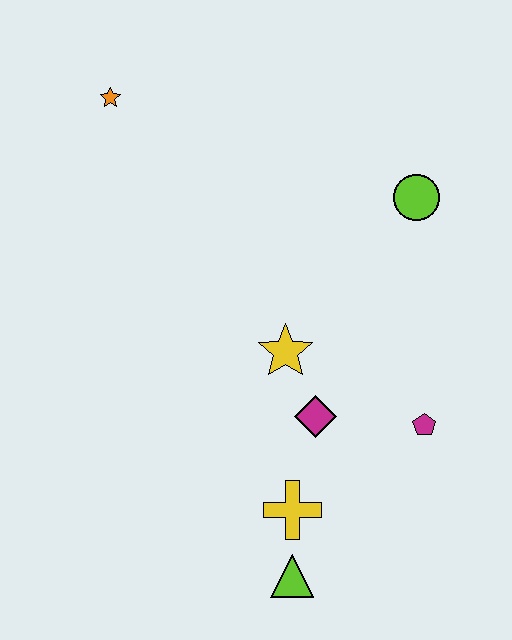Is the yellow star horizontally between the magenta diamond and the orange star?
Yes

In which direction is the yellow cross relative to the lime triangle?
The yellow cross is above the lime triangle.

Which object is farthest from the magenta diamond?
The orange star is farthest from the magenta diamond.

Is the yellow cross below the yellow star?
Yes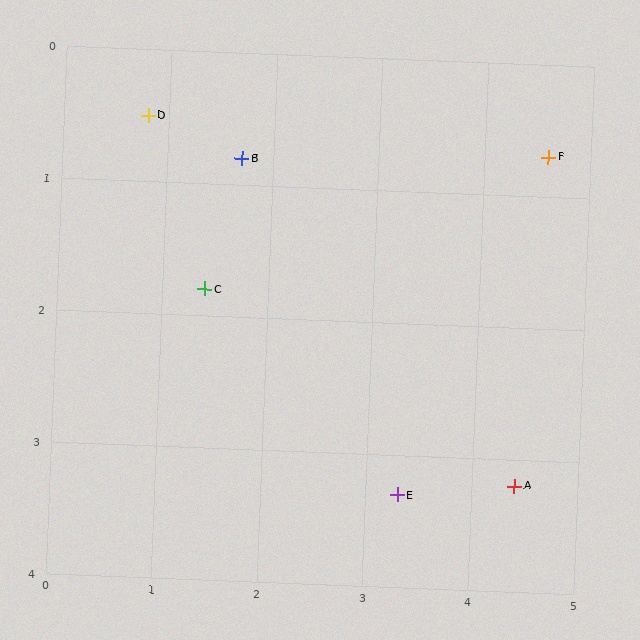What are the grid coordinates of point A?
Point A is at approximately (4.4, 3.2).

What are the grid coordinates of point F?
Point F is at approximately (4.6, 0.7).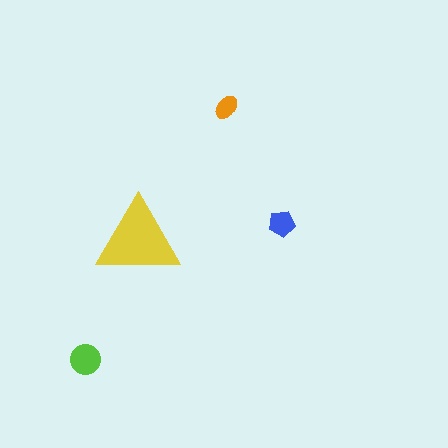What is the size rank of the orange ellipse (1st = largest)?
4th.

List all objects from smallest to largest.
The orange ellipse, the blue pentagon, the lime circle, the yellow triangle.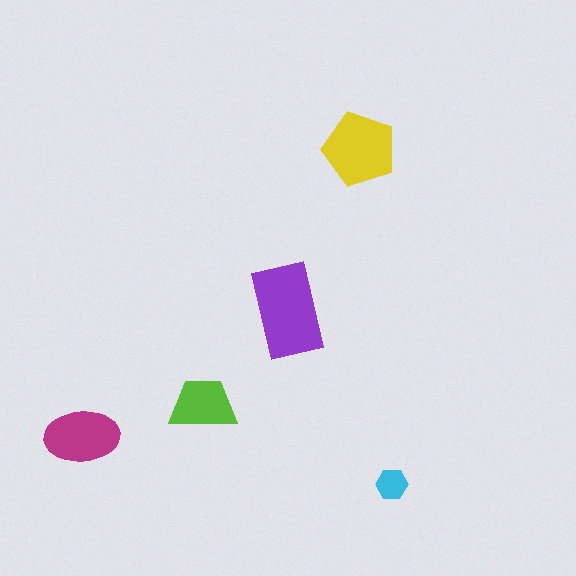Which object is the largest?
The purple rectangle.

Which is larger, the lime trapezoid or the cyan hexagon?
The lime trapezoid.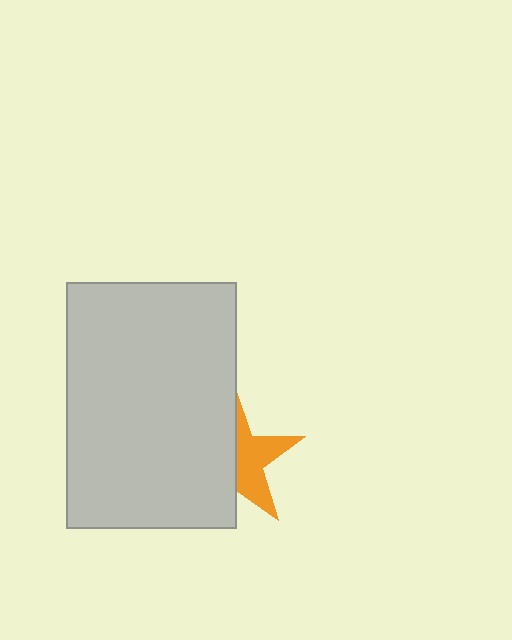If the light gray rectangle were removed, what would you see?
You would see the complete orange star.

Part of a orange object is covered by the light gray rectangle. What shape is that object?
It is a star.